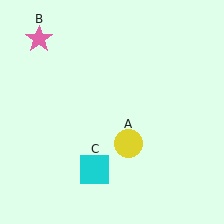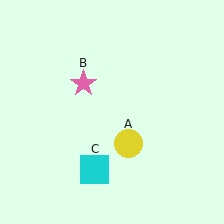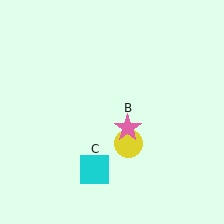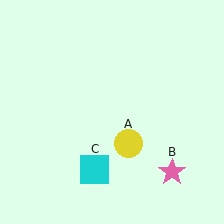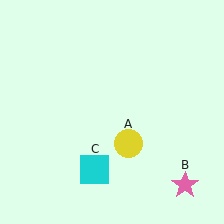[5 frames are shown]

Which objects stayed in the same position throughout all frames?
Yellow circle (object A) and cyan square (object C) remained stationary.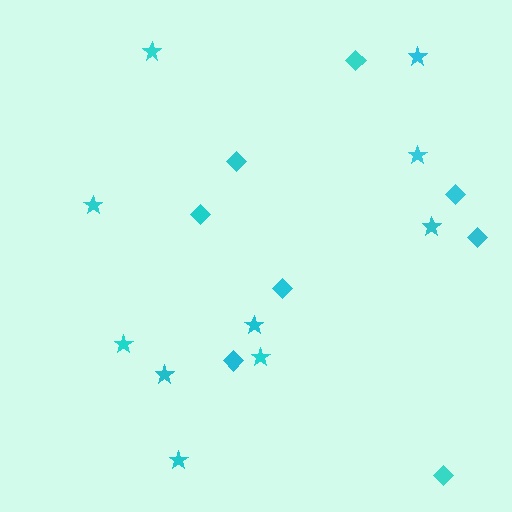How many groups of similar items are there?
There are 2 groups: one group of stars (10) and one group of diamonds (8).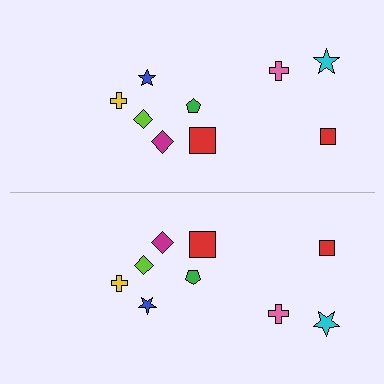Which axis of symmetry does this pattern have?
The pattern has a horizontal axis of symmetry running through the center of the image.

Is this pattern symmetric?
Yes, this pattern has bilateral (reflection) symmetry.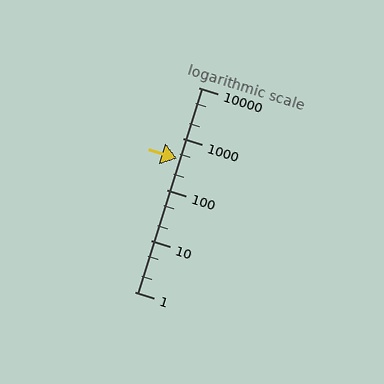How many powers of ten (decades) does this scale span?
The scale spans 4 decades, from 1 to 10000.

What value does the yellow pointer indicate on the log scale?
The pointer indicates approximately 410.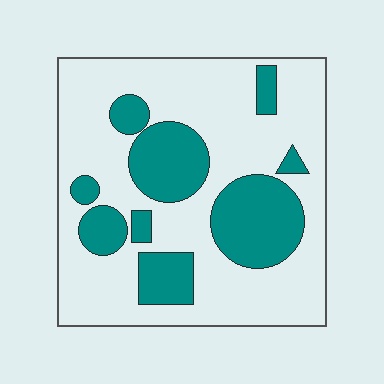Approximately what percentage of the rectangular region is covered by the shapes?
Approximately 30%.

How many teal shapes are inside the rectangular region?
9.